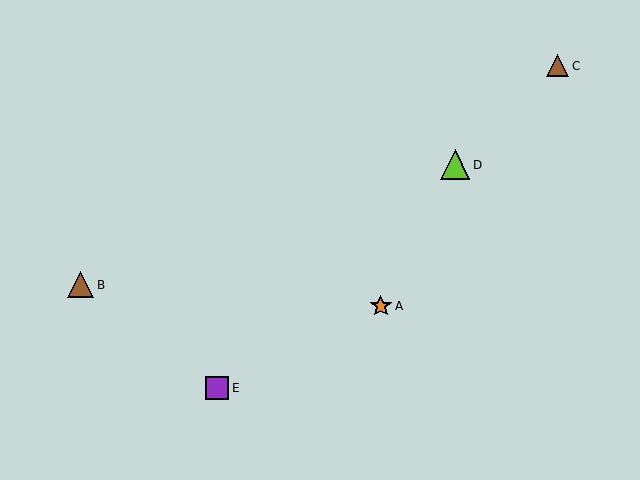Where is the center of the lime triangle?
The center of the lime triangle is at (455, 165).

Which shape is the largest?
The lime triangle (labeled D) is the largest.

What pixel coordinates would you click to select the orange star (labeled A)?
Click at (381, 306) to select the orange star A.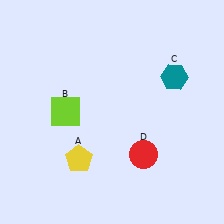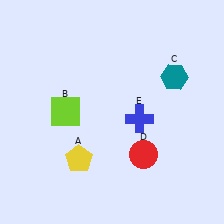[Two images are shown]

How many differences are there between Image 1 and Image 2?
There is 1 difference between the two images.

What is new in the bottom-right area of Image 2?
A blue cross (E) was added in the bottom-right area of Image 2.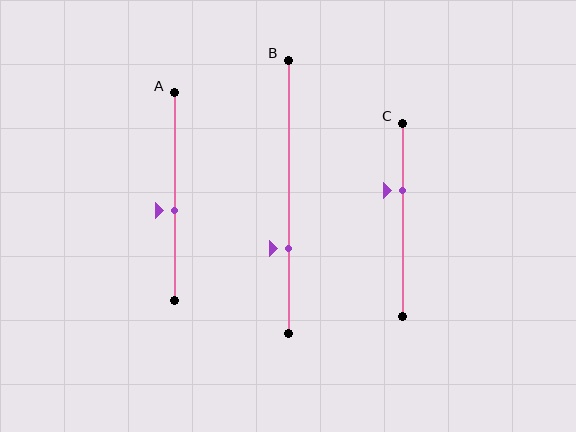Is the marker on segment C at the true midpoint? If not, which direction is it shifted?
No, the marker on segment C is shifted upward by about 15% of the segment length.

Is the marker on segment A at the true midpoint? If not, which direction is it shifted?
No, the marker on segment A is shifted downward by about 7% of the segment length.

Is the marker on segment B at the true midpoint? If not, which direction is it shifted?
No, the marker on segment B is shifted downward by about 19% of the segment length.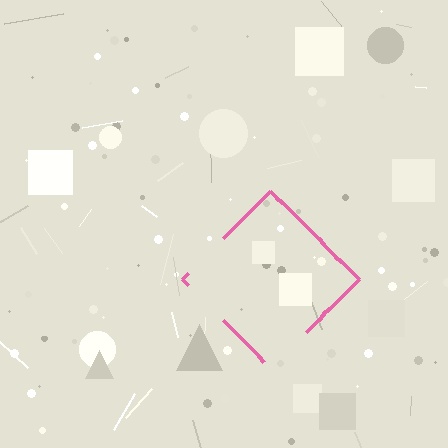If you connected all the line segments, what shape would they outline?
They would outline a diamond.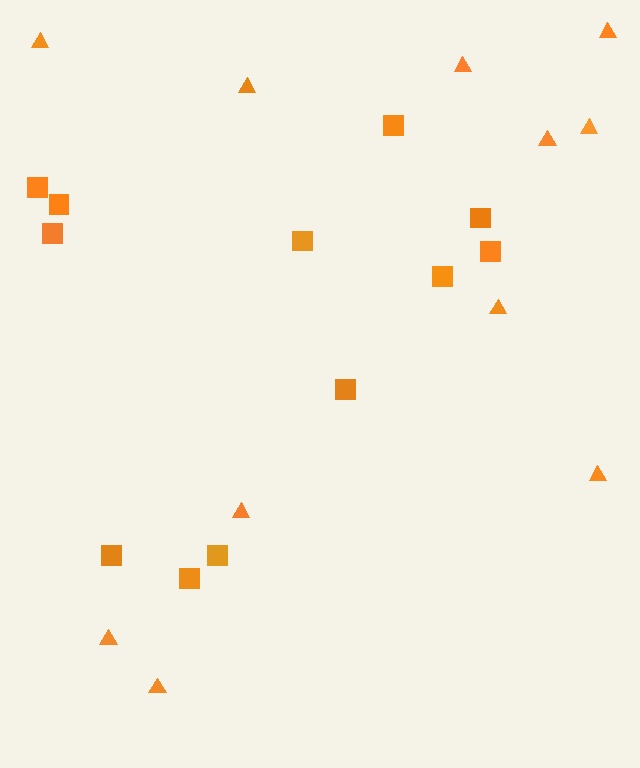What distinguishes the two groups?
There are 2 groups: one group of squares (12) and one group of triangles (11).